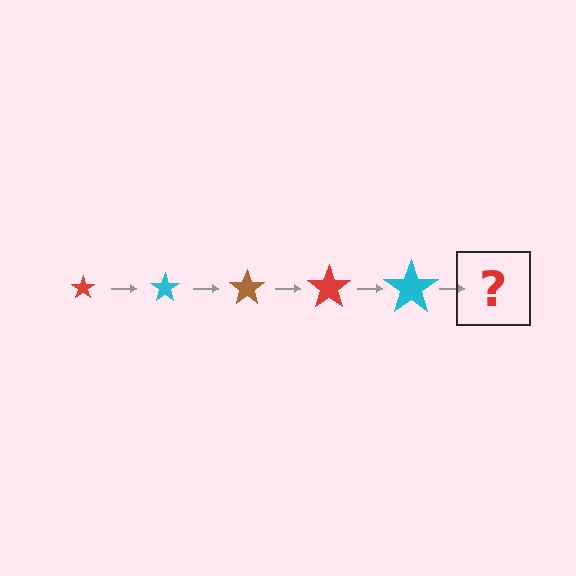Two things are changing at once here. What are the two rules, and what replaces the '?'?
The two rules are that the star grows larger each step and the color cycles through red, cyan, and brown. The '?' should be a brown star, larger than the previous one.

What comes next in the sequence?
The next element should be a brown star, larger than the previous one.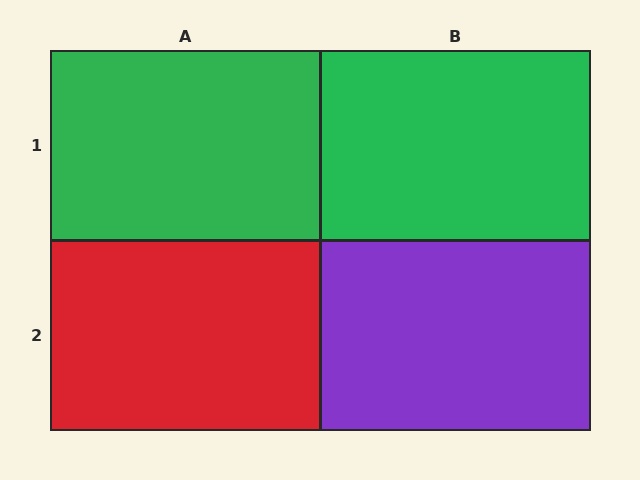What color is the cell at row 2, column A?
Red.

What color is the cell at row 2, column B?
Purple.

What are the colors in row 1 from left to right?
Green, green.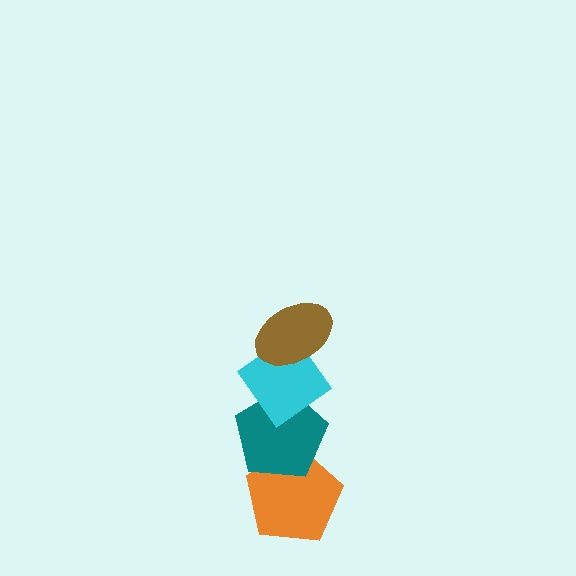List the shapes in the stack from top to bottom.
From top to bottom: the brown ellipse, the cyan diamond, the teal pentagon, the orange pentagon.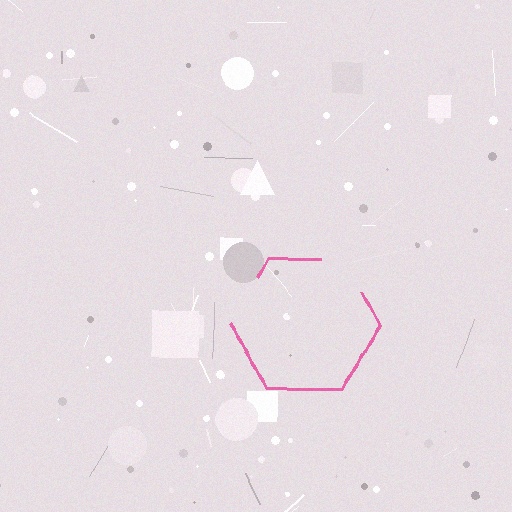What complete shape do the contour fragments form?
The contour fragments form a hexagon.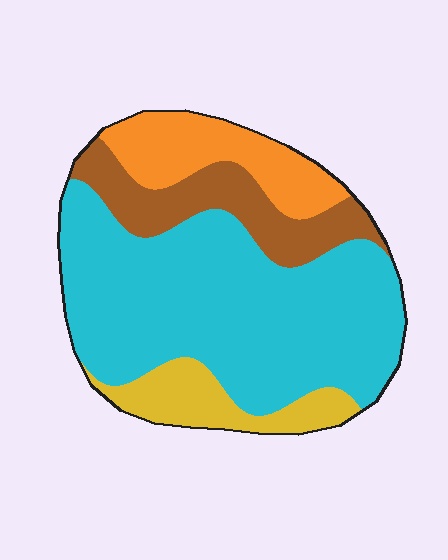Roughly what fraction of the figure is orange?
Orange covers about 15% of the figure.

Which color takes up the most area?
Cyan, at roughly 60%.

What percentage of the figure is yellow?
Yellow takes up about one tenth (1/10) of the figure.